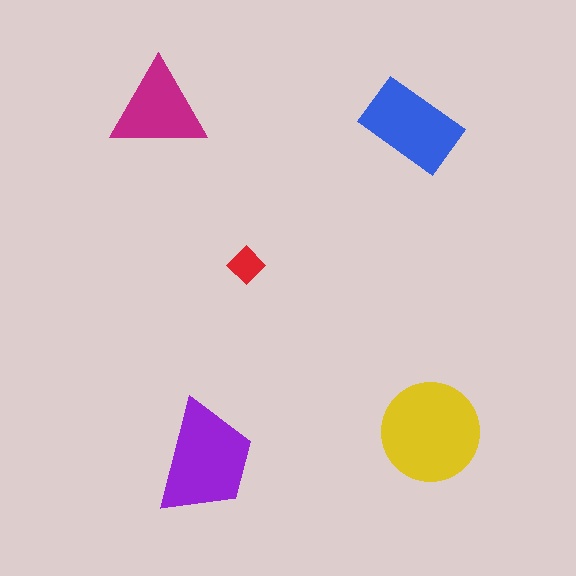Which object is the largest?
The yellow circle.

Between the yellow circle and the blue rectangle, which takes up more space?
The yellow circle.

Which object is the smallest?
The red diamond.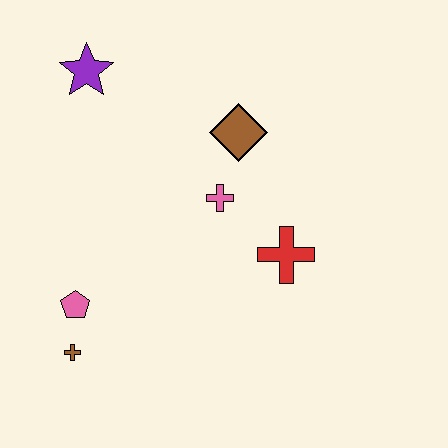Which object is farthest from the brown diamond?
The brown cross is farthest from the brown diamond.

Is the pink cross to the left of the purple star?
No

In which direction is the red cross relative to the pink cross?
The red cross is to the right of the pink cross.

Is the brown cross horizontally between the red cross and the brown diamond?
No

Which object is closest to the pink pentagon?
The brown cross is closest to the pink pentagon.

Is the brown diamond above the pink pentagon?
Yes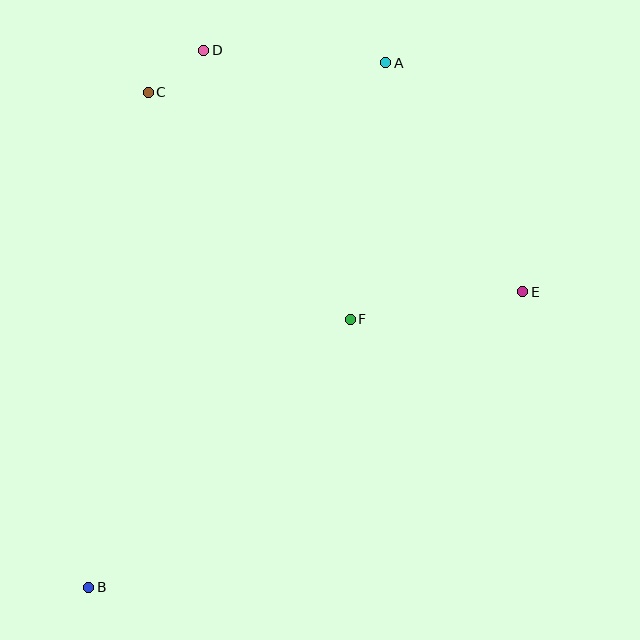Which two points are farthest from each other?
Points A and B are farthest from each other.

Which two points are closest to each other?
Points C and D are closest to each other.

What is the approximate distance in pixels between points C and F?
The distance between C and F is approximately 304 pixels.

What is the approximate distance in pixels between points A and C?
The distance between A and C is approximately 240 pixels.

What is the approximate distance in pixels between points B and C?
The distance between B and C is approximately 499 pixels.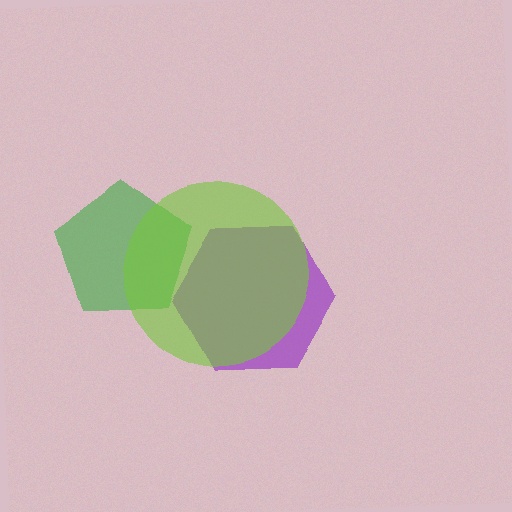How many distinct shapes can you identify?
There are 3 distinct shapes: a purple hexagon, a green pentagon, a lime circle.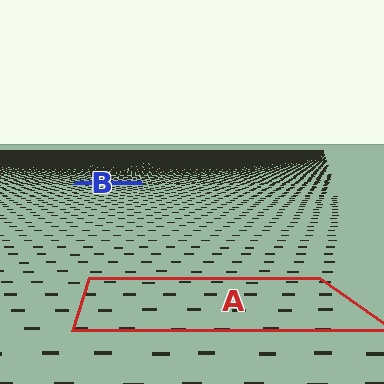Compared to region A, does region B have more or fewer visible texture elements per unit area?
Region B has more texture elements per unit area — they are packed more densely because it is farther away.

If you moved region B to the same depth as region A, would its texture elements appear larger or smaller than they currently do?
They would appear larger. At a closer depth, the same texture elements are projected at a bigger on-screen size.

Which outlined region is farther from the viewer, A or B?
Region B is farther from the viewer — the texture elements inside it appear smaller and more densely packed.